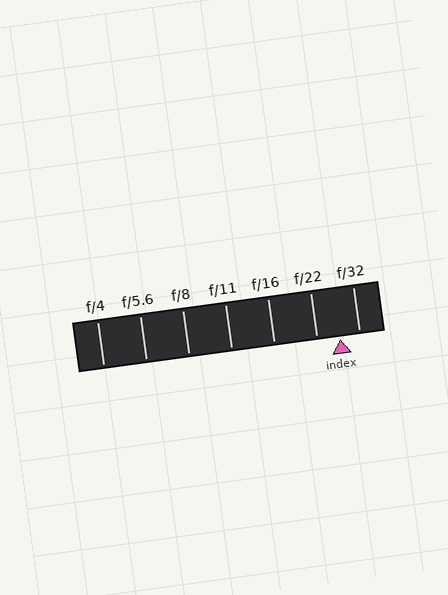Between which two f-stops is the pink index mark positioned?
The index mark is between f/22 and f/32.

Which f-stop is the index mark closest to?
The index mark is closest to f/32.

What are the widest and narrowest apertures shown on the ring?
The widest aperture shown is f/4 and the narrowest is f/32.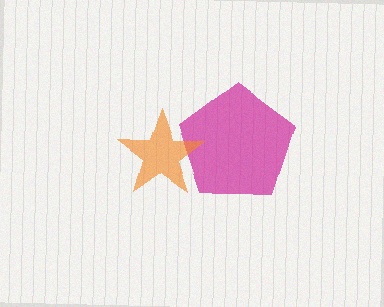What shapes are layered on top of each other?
The layered shapes are: a magenta pentagon, an orange star.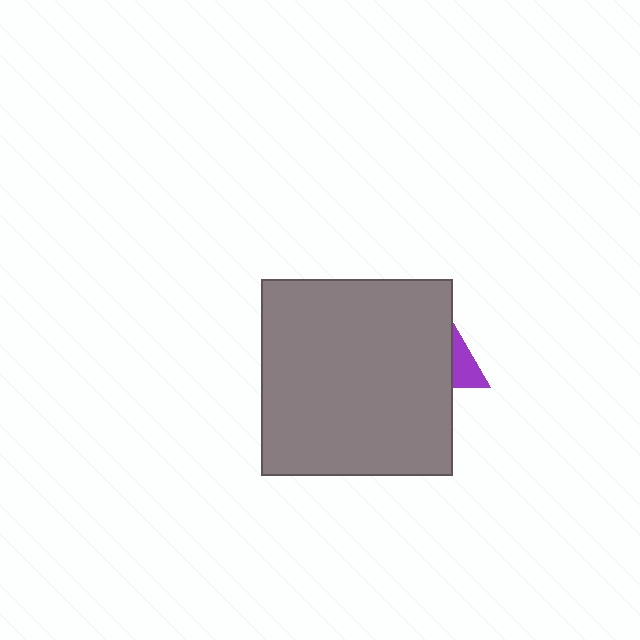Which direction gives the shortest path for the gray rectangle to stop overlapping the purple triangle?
Moving left gives the shortest separation.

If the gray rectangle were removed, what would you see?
You would see the complete purple triangle.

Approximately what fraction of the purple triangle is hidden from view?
Roughly 70% of the purple triangle is hidden behind the gray rectangle.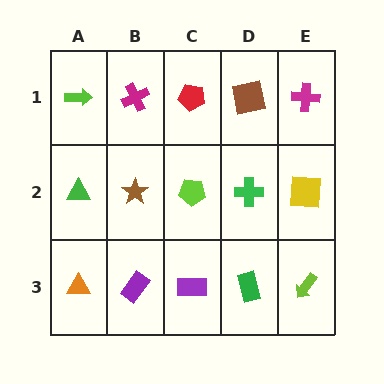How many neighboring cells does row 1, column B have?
3.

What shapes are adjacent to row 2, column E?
A magenta cross (row 1, column E), a lime arrow (row 3, column E), a green cross (row 2, column D).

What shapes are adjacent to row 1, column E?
A yellow square (row 2, column E), a brown square (row 1, column D).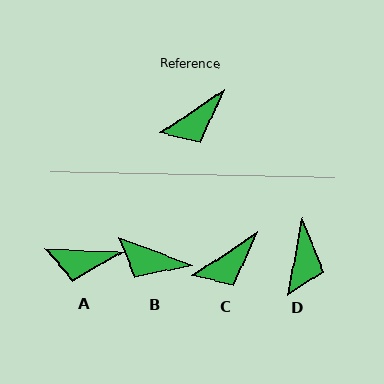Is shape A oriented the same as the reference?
No, it is off by about 36 degrees.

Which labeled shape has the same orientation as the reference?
C.